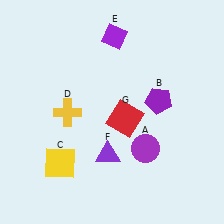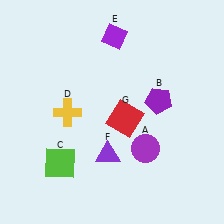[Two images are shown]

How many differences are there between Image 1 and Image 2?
There is 1 difference between the two images.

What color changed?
The square (C) changed from yellow in Image 1 to lime in Image 2.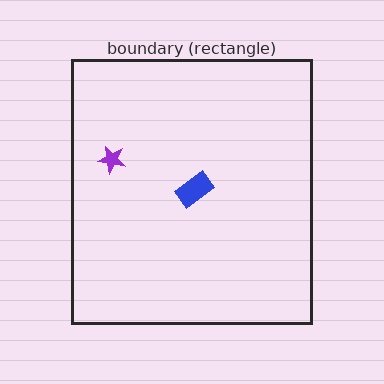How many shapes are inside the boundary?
2 inside, 0 outside.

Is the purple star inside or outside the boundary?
Inside.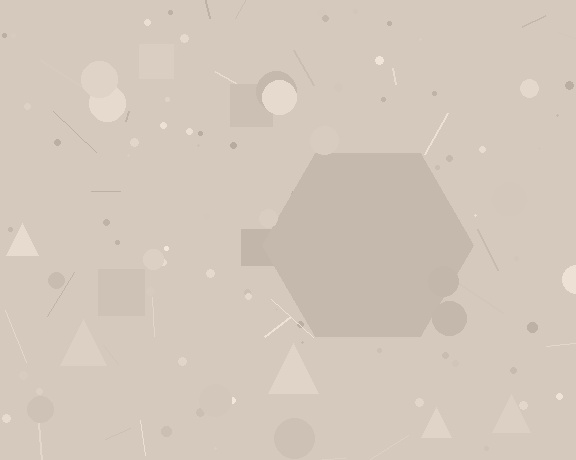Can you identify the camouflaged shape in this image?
The camouflaged shape is a hexagon.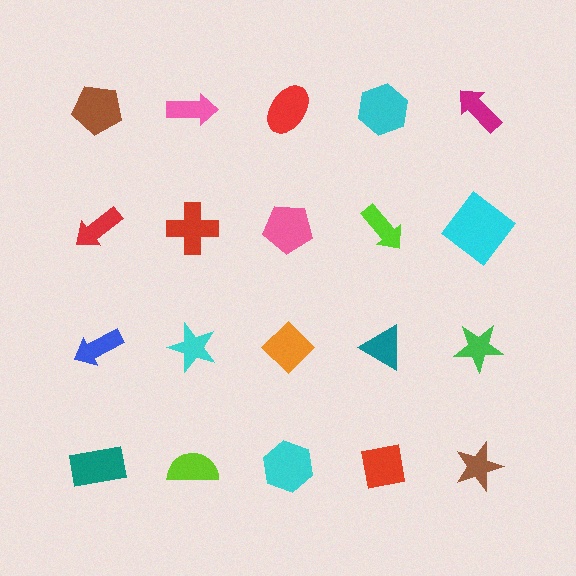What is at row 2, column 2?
A red cross.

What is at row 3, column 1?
A blue arrow.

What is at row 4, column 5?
A brown star.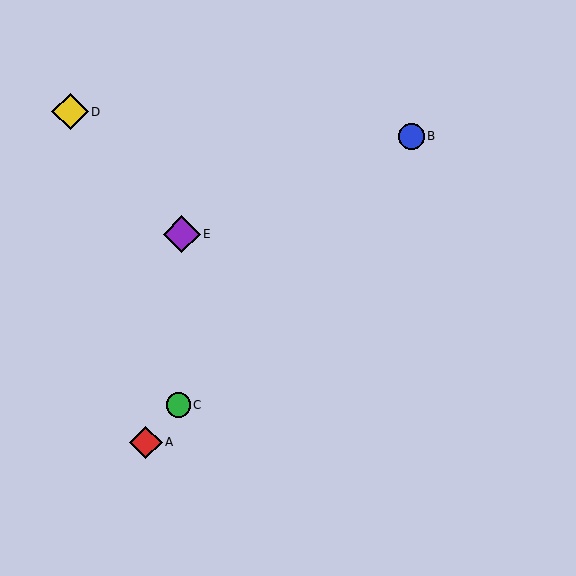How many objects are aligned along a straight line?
3 objects (A, B, C) are aligned along a straight line.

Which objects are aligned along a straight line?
Objects A, B, C are aligned along a straight line.